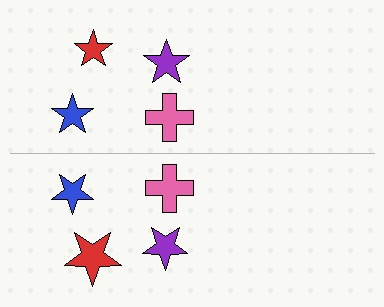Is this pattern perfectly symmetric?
No, the pattern is not perfectly symmetric. The red star on the bottom side has a different size than its mirror counterpart.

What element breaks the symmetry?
The red star on the bottom side has a different size than its mirror counterpart.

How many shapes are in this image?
There are 8 shapes in this image.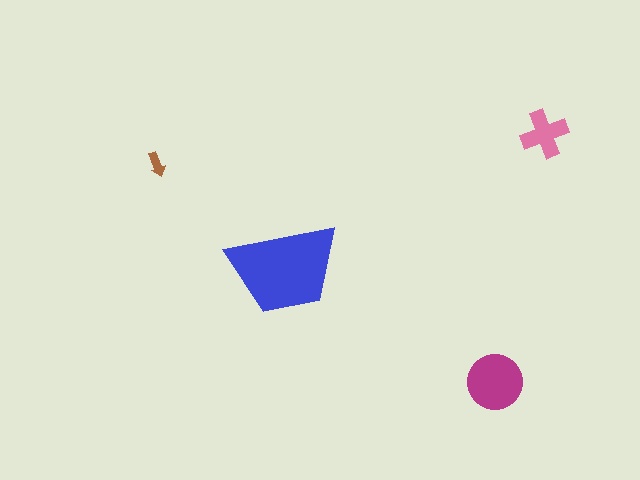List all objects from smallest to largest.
The brown arrow, the pink cross, the magenta circle, the blue trapezoid.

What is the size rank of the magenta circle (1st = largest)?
2nd.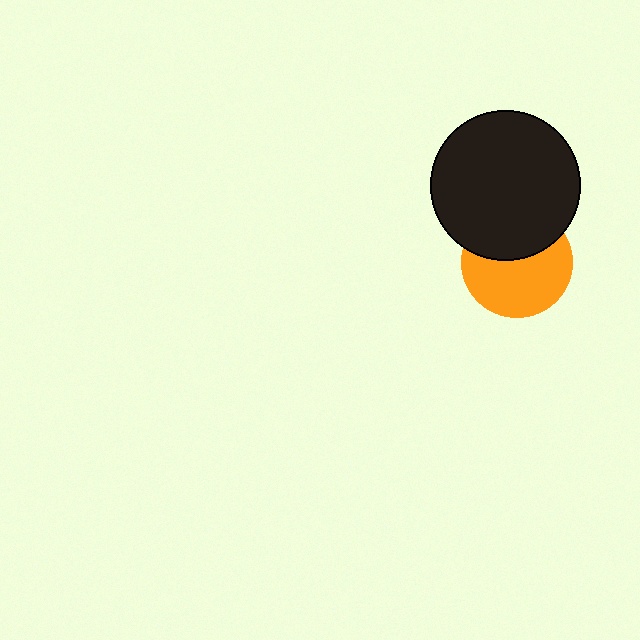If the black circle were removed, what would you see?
You would see the complete orange circle.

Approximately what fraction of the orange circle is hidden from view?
Roughly 39% of the orange circle is hidden behind the black circle.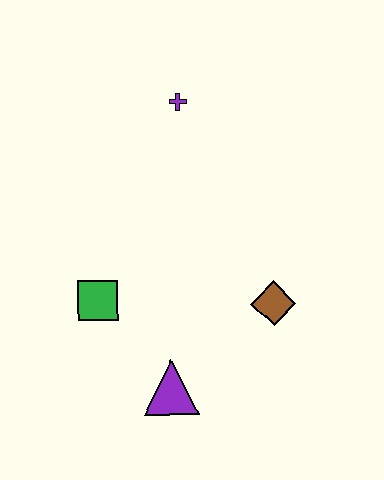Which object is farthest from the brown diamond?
The purple cross is farthest from the brown diamond.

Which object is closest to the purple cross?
The green square is closest to the purple cross.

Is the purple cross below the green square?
No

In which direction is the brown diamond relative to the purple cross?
The brown diamond is below the purple cross.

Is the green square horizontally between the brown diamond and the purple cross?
No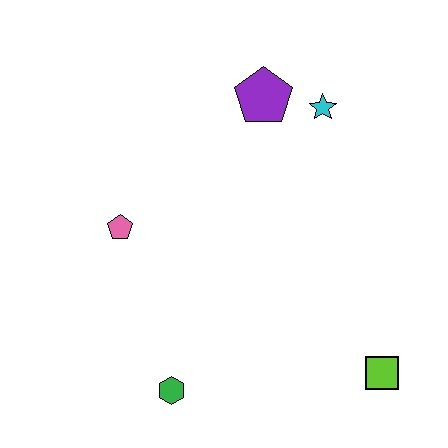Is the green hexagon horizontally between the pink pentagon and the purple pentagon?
Yes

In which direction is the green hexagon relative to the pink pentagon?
The green hexagon is below the pink pentagon.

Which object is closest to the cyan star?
The purple pentagon is closest to the cyan star.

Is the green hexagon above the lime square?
No